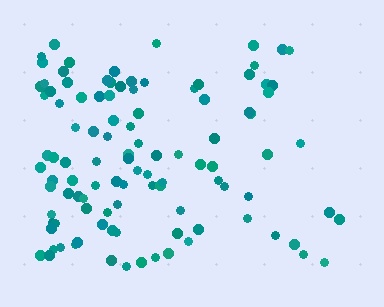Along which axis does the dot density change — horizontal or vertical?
Horizontal.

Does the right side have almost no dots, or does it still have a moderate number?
Still a moderate number, just noticeably fewer than the left.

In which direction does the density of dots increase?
From right to left, with the left side densest.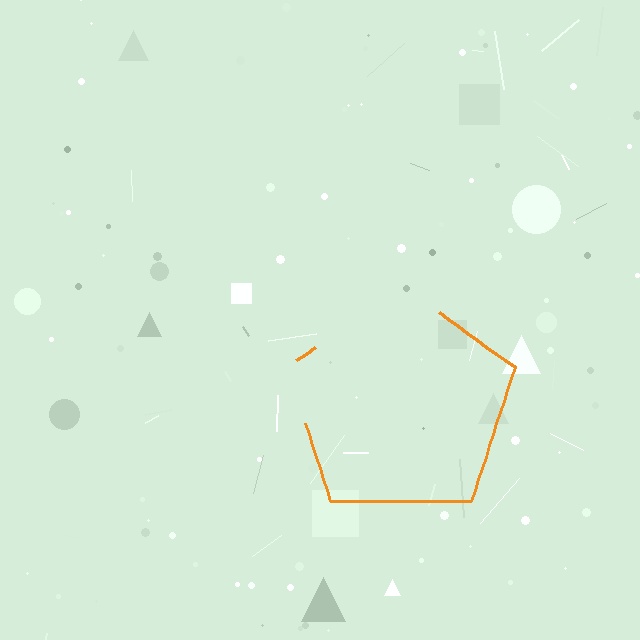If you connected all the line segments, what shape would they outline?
They would outline a pentagon.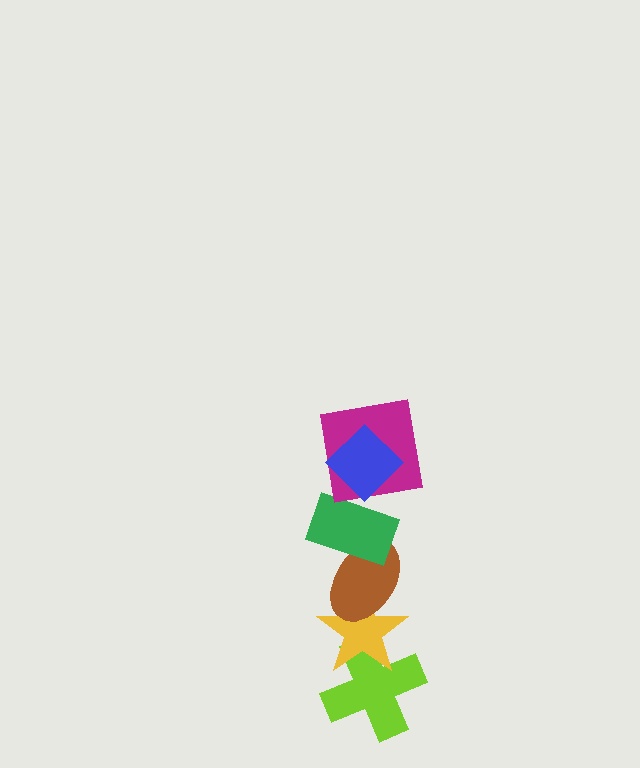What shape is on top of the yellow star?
The brown ellipse is on top of the yellow star.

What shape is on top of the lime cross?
The yellow star is on top of the lime cross.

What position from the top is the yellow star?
The yellow star is 5th from the top.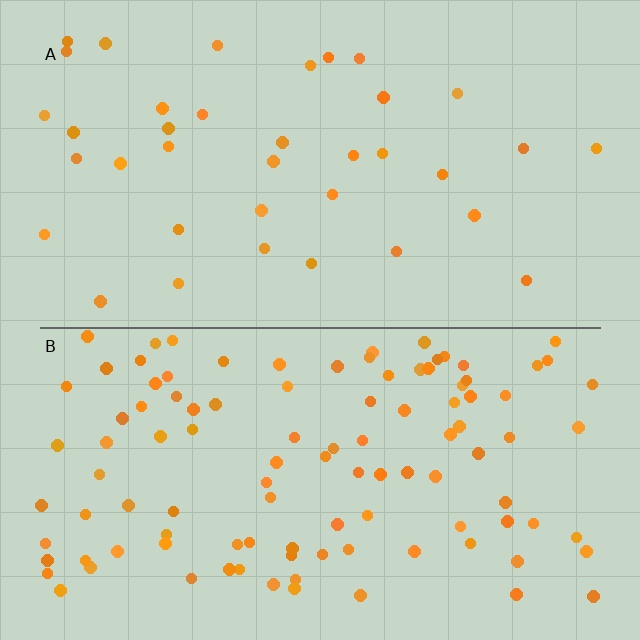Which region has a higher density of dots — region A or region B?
B (the bottom).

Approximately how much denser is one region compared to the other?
Approximately 2.9× — region B over region A.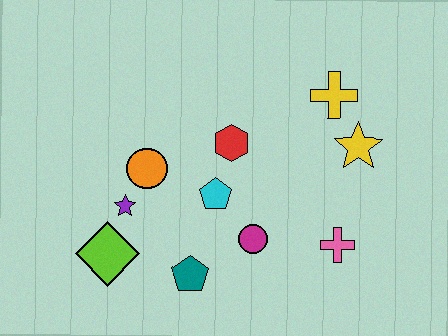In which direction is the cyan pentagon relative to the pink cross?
The cyan pentagon is to the left of the pink cross.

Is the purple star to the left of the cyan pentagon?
Yes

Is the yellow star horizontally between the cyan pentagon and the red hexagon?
No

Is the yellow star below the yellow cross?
Yes